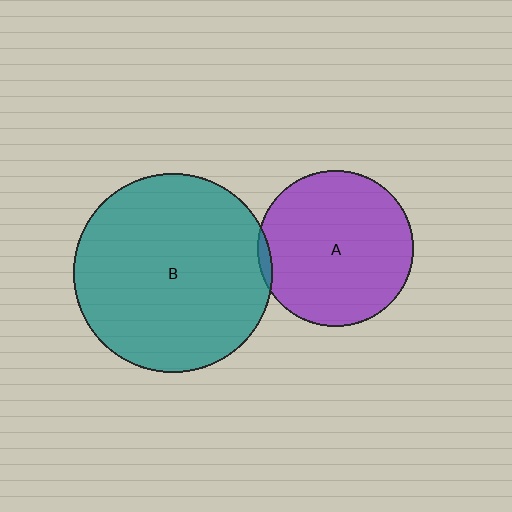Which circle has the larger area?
Circle B (teal).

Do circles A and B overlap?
Yes.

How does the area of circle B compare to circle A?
Approximately 1.6 times.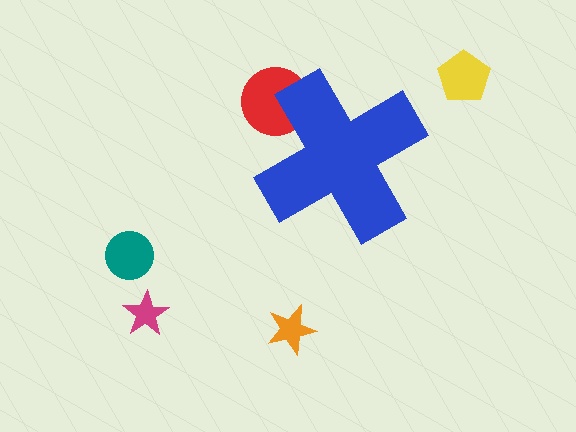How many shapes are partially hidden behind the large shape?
1 shape is partially hidden.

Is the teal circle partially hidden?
No, the teal circle is fully visible.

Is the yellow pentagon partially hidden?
No, the yellow pentagon is fully visible.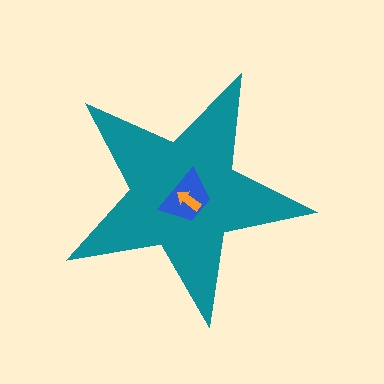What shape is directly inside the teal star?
The blue trapezoid.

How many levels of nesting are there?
3.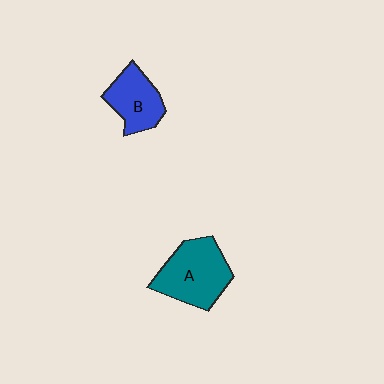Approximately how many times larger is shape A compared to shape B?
Approximately 1.4 times.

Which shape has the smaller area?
Shape B (blue).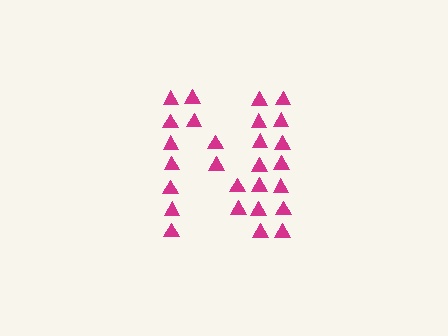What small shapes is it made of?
It is made of small triangles.